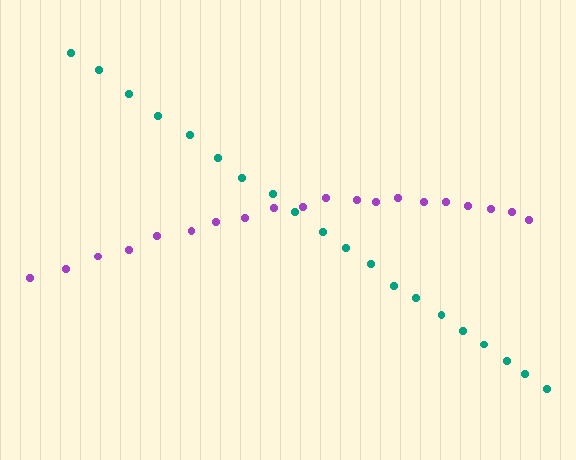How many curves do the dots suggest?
There are 2 distinct paths.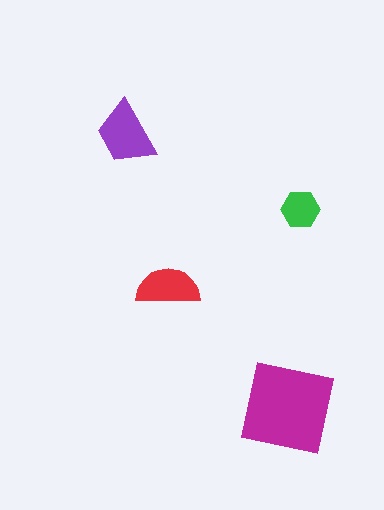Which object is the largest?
The magenta square.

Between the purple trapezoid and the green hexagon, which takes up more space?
The purple trapezoid.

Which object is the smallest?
The green hexagon.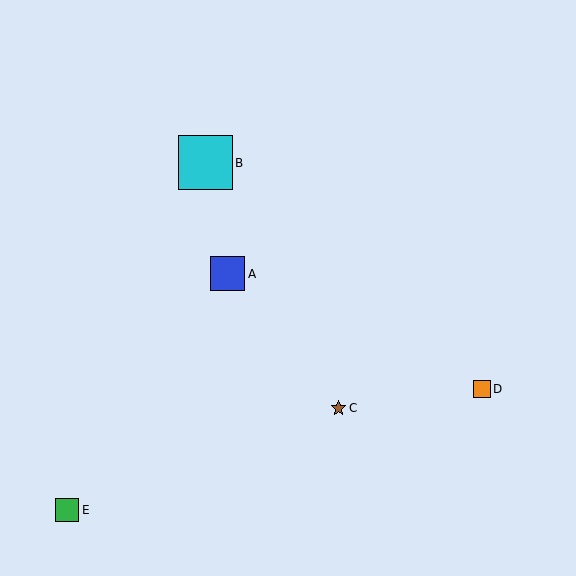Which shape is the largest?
The cyan square (labeled B) is the largest.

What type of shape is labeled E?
Shape E is a green square.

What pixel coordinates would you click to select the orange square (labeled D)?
Click at (482, 389) to select the orange square D.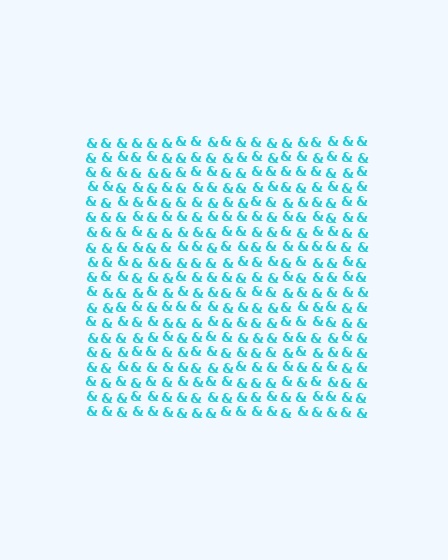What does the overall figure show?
The overall figure shows a square.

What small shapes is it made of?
It is made of small ampersands.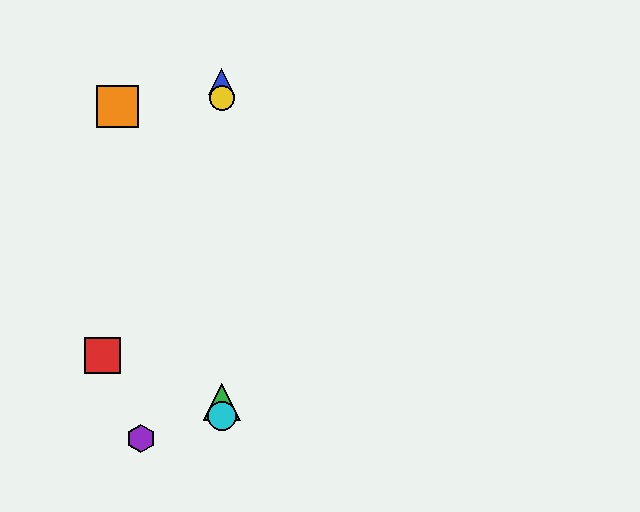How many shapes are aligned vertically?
4 shapes (the blue triangle, the green triangle, the yellow circle, the cyan circle) are aligned vertically.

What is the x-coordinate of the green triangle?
The green triangle is at x≈222.